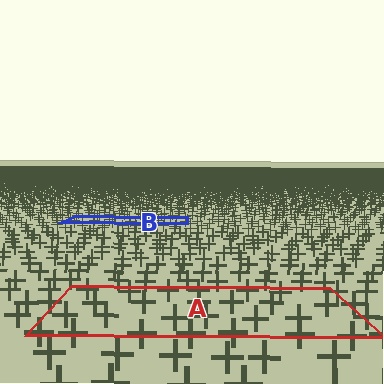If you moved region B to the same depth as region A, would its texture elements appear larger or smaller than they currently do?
They would appear larger. At a closer depth, the same texture elements are projected at a bigger on-screen size.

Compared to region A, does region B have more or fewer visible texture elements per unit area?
Region B has more texture elements per unit area — they are packed more densely because it is farther away.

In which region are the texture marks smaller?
The texture marks are smaller in region B, because it is farther away.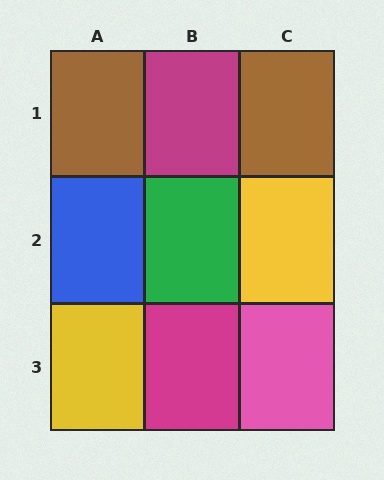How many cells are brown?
2 cells are brown.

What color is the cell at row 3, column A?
Yellow.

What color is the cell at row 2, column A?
Blue.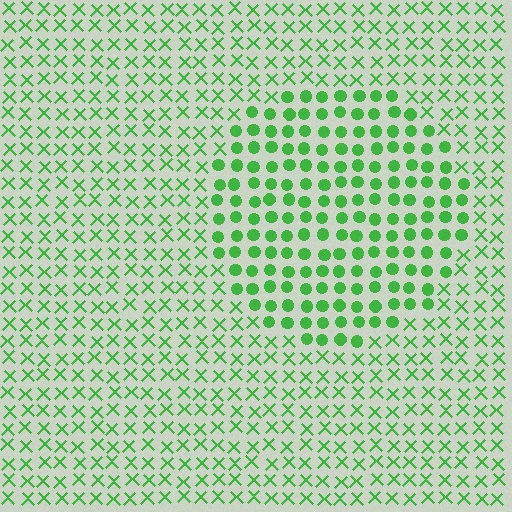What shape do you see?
I see a circle.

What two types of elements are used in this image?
The image uses circles inside the circle region and X marks outside it.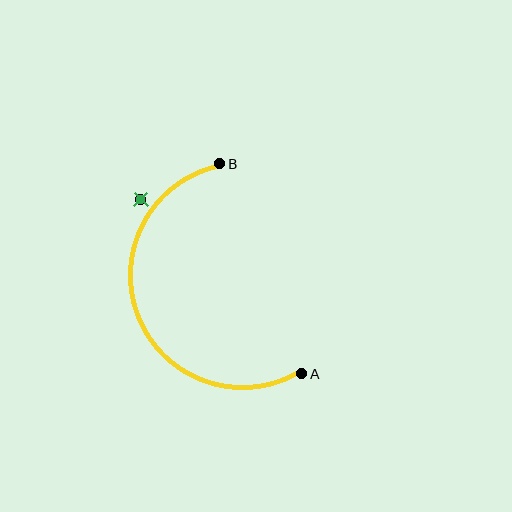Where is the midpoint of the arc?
The arc midpoint is the point on the curve farthest from the straight line joining A and B. It sits to the left of that line.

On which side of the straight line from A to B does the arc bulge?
The arc bulges to the left of the straight line connecting A and B.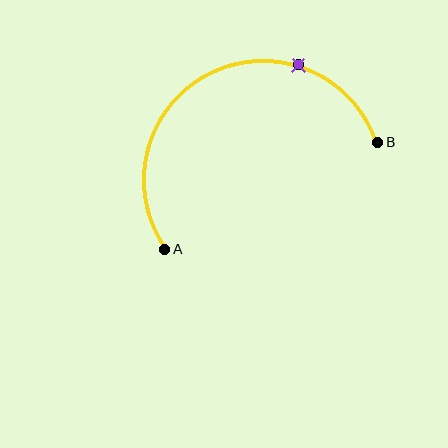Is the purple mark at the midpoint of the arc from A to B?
No. The purple mark lies on the arc but is closer to endpoint B. The arc midpoint would be at the point on the curve equidistant along the arc from both A and B.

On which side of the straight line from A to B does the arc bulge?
The arc bulges above the straight line connecting A and B.